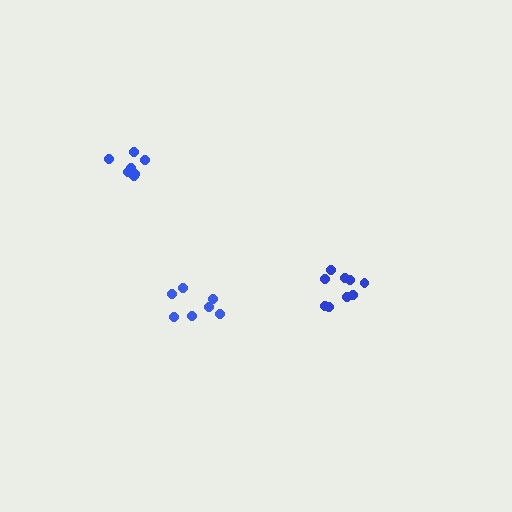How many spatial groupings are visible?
There are 3 spatial groupings.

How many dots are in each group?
Group 1: 9 dots, Group 2: 8 dots, Group 3: 7 dots (24 total).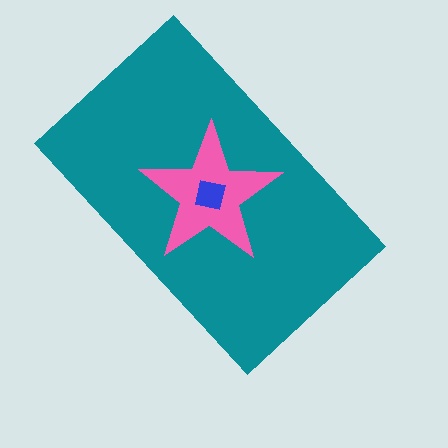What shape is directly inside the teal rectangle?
The pink star.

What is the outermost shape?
The teal rectangle.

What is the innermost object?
The blue square.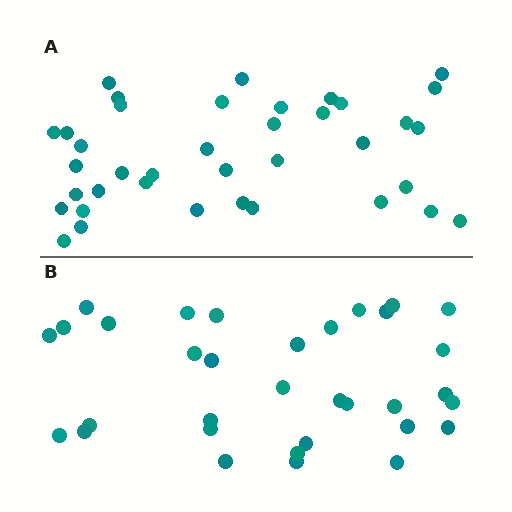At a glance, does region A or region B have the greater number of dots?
Region A (the top region) has more dots.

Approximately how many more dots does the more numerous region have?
Region A has about 5 more dots than region B.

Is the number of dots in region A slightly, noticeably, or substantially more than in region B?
Region A has only slightly more — the two regions are fairly close. The ratio is roughly 1.2 to 1.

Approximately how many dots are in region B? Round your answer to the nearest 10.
About 30 dots. (The exact count is 33, which rounds to 30.)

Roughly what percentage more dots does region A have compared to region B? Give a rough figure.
About 15% more.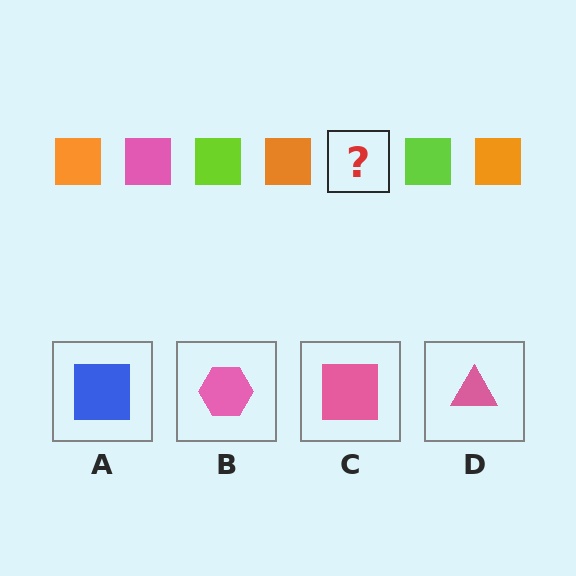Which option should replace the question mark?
Option C.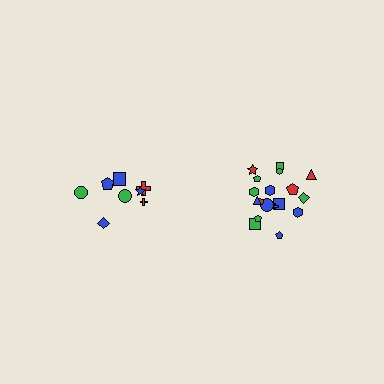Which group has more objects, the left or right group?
The right group.